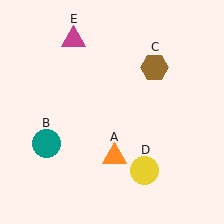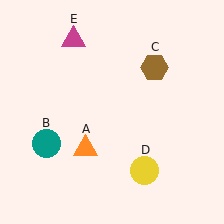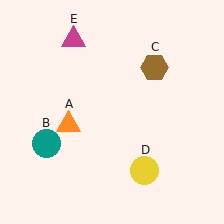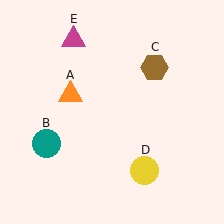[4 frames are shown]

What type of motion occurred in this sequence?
The orange triangle (object A) rotated clockwise around the center of the scene.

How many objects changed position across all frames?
1 object changed position: orange triangle (object A).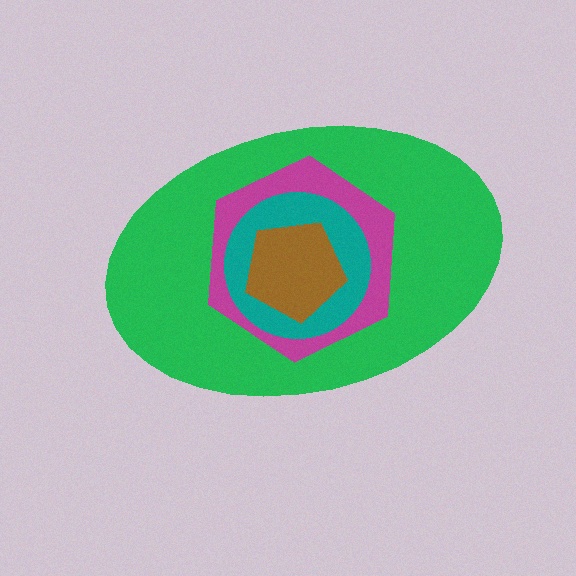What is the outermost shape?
The green ellipse.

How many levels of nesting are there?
4.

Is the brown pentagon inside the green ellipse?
Yes.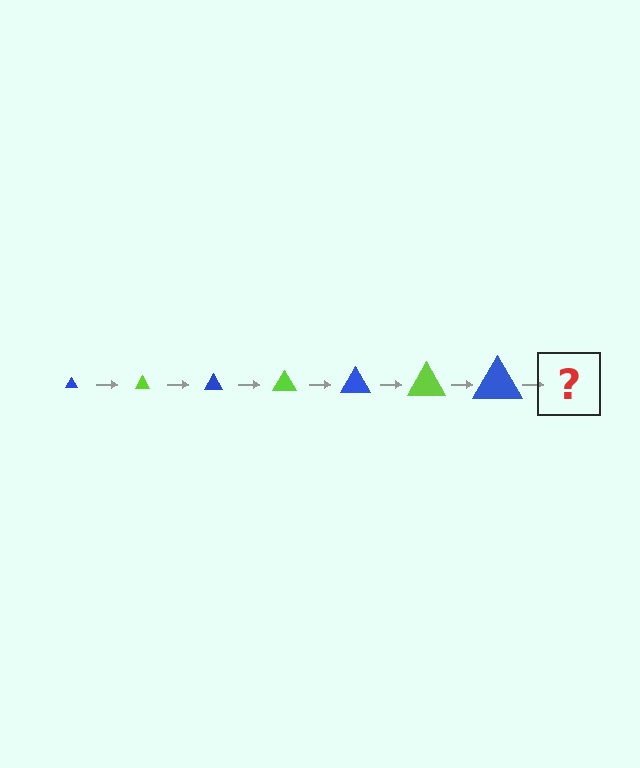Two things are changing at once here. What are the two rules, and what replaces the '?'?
The two rules are that the triangle grows larger each step and the color cycles through blue and lime. The '?' should be a lime triangle, larger than the previous one.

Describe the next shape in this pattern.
It should be a lime triangle, larger than the previous one.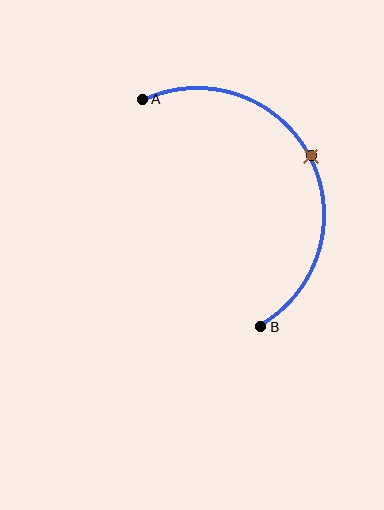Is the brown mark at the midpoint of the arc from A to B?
Yes. The brown mark lies on the arc at equal arc-length from both A and B — it is the arc midpoint.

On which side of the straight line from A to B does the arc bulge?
The arc bulges to the right of the straight line connecting A and B.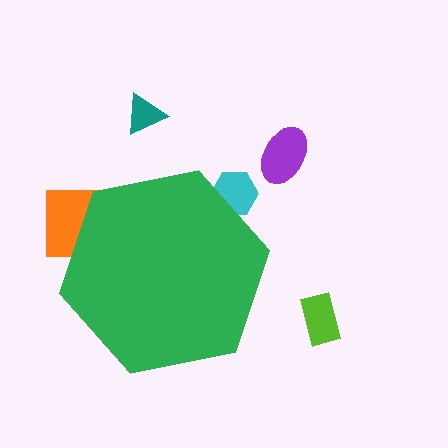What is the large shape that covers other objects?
A green hexagon.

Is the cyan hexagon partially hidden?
Yes, the cyan hexagon is partially hidden behind the green hexagon.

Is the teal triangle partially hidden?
No, the teal triangle is fully visible.